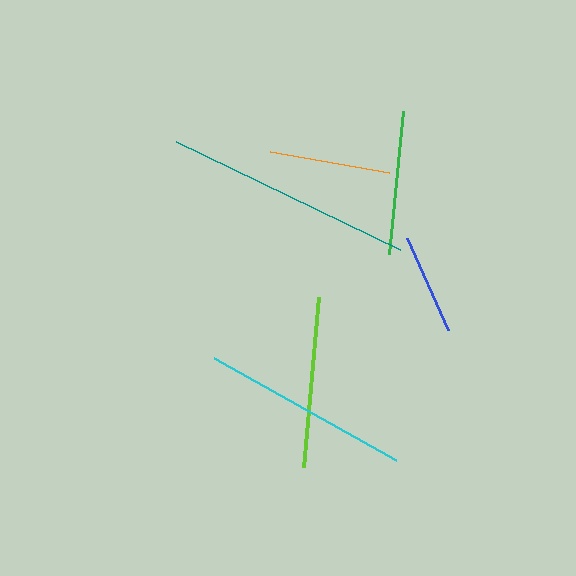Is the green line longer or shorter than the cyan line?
The cyan line is longer than the green line.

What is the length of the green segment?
The green segment is approximately 144 pixels long.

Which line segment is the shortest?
The blue line is the shortest at approximately 100 pixels.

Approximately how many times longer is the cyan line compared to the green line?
The cyan line is approximately 1.4 times the length of the green line.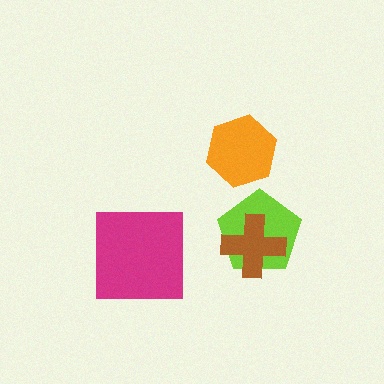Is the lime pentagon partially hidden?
Yes, it is partially covered by another shape.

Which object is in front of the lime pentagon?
The brown cross is in front of the lime pentagon.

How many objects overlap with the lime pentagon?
1 object overlaps with the lime pentagon.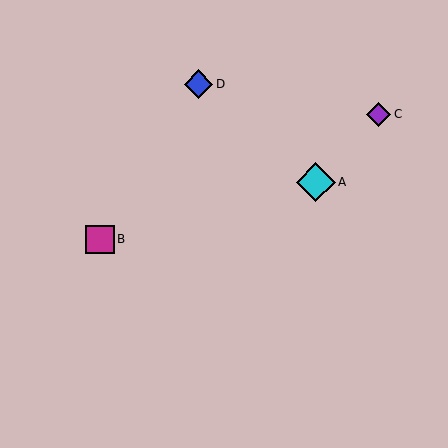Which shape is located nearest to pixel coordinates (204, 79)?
The blue diamond (labeled D) at (199, 84) is nearest to that location.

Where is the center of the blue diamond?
The center of the blue diamond is at (199, 84).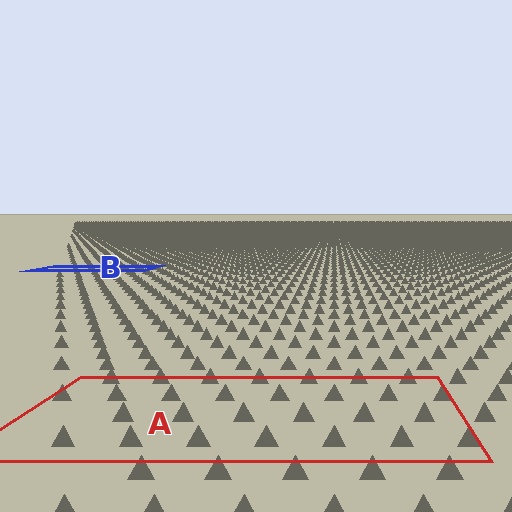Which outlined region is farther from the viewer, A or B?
Region B is farther from the viewer — the texture elements inside it appear smaller and more densely packed.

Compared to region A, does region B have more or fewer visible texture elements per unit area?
Region B has more texture elements per unit area — they are packed more densely because it is farther away.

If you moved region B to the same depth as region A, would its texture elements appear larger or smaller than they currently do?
They would appear larger. At a closer depth, the same texture elements are projected at a bigger on-screen size.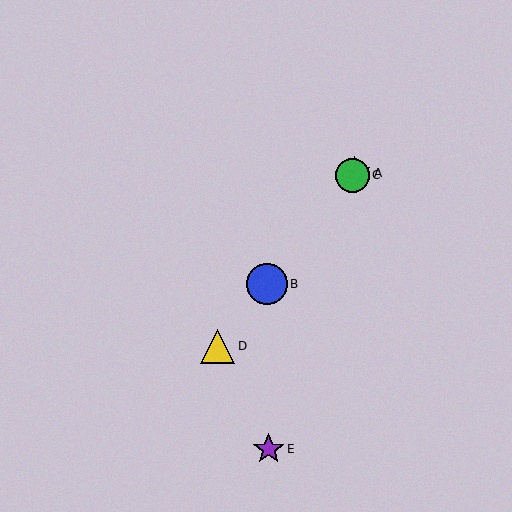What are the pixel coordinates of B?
Object B is at (267, 284).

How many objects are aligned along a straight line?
4 objects (A, B, C, D) are aligned along a straight line.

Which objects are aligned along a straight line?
Objects A, B, C, D are aligned along a straight line.